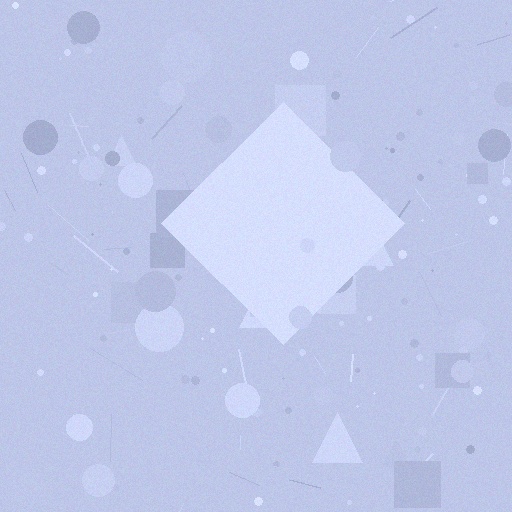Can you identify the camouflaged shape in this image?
The camouflaged shape is a diamond.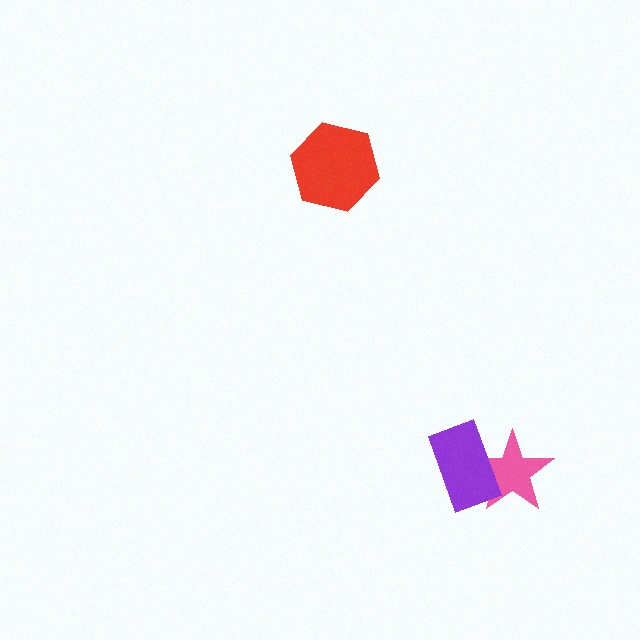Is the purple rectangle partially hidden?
No, no other shape covers it.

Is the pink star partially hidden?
Yes, it is partially covered by another shape.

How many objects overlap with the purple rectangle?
1 object overlaps with the purple rectangle.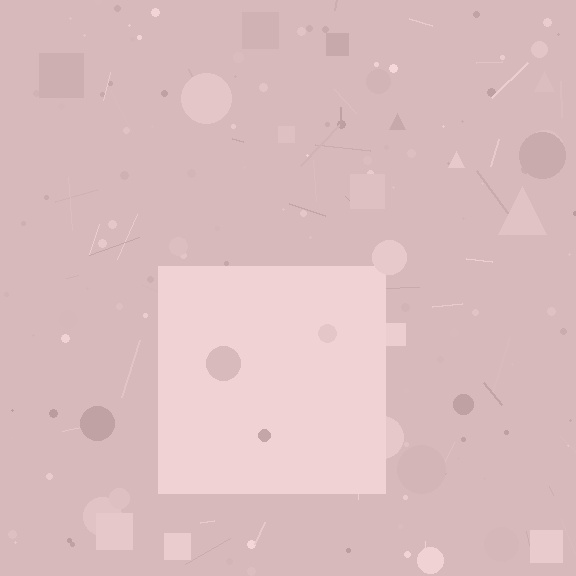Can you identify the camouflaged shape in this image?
The camouflaged shape is a square.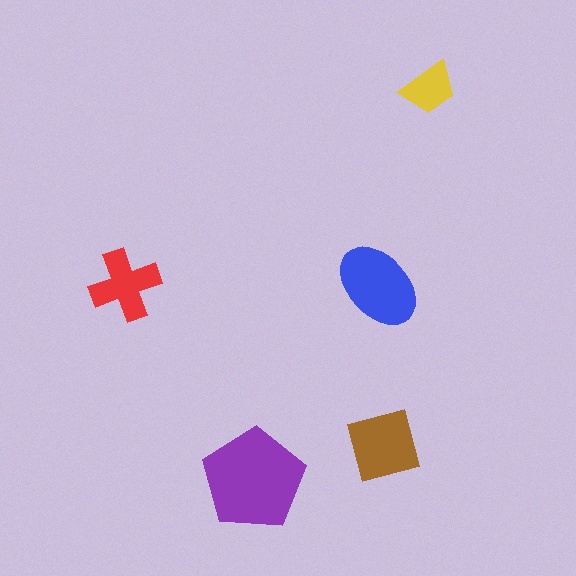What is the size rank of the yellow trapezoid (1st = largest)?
5th.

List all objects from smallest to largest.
The yellow trapezoid, the red cross, the brown square, the blue ellipse, the purple pentagon.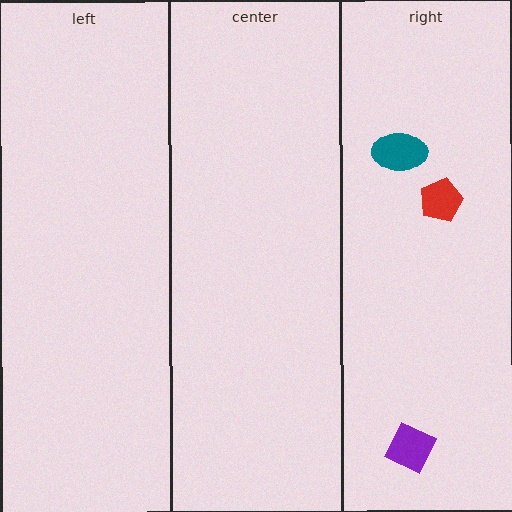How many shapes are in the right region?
3.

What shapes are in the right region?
The red pentagon, the teal ellipse, the purple square.